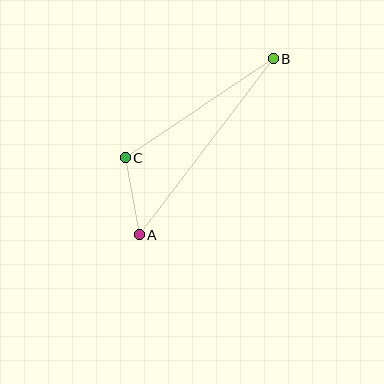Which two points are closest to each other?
Points A and C are closest to each other.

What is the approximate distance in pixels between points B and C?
The distance between B and C is approximately 178 pixels.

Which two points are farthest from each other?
Points A and B are farthest from each other.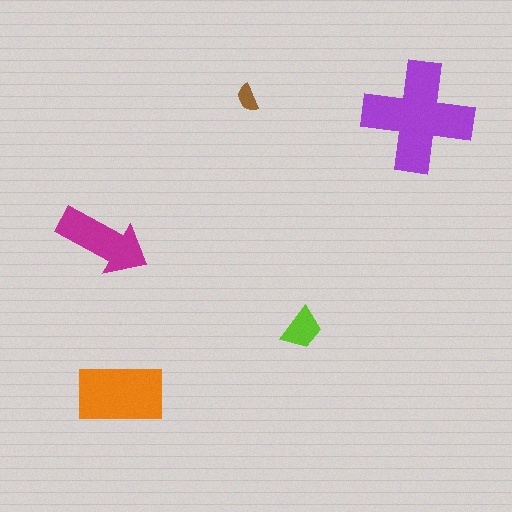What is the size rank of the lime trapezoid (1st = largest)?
4th.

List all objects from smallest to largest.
The brown semicircle, the lime trapezoid, the magenta arrow, the orange rectangle, the purple cross.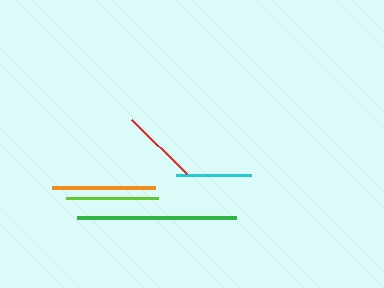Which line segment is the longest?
The green line is the longest at approximately 159 pixels.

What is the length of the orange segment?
The orange segment is approximately 103 pixels long.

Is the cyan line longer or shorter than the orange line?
The orange line is longer than the cyan line.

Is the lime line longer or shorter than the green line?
The green line is longer than the lime line.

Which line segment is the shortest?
The cyan line is the shortest at approximately 75 pixels.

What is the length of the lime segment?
The lime segment is approximately 92 pixels long.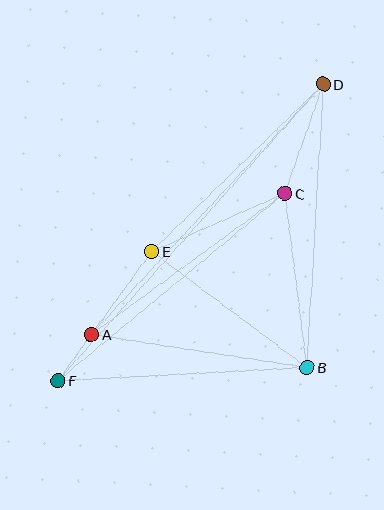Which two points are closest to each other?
Points A and F are closest to each other.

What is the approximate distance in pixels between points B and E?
The distance between B and E is approximately 194 pixels.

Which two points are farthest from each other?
Points D and F are farthest from each other.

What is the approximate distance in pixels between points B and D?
The distance between B and D is approximately 283 pixels.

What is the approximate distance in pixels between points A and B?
The distance between A and B is approximately 218 pixels.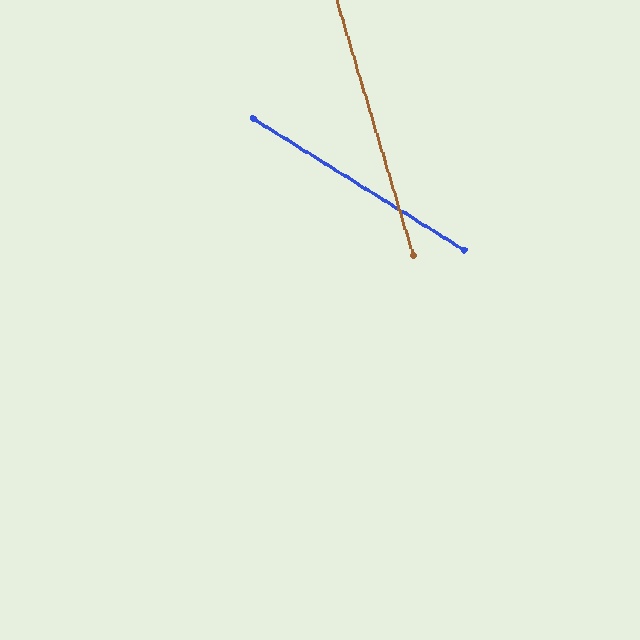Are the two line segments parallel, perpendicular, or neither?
Neither parallel nor perpendicular — they differ by about 42°.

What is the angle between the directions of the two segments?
Approximately 42 degrees.